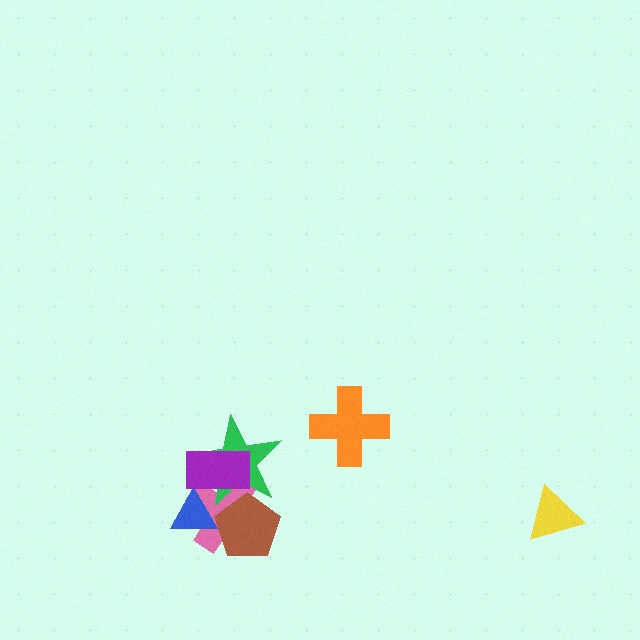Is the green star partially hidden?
Yes, it is partially covered by another shape.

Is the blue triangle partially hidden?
Yes, it is partially covered by another shape.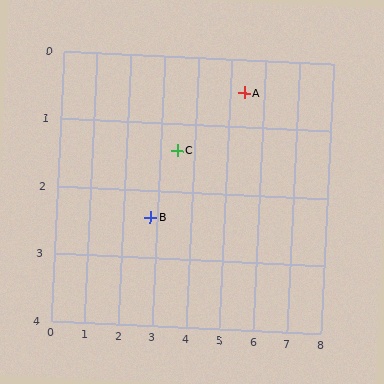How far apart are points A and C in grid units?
Points A and C are about 2.1 grid units apart.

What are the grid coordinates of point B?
Point B is at approximately (2.8, 2.4).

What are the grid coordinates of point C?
Point C is at approximately (3.5, 1.4).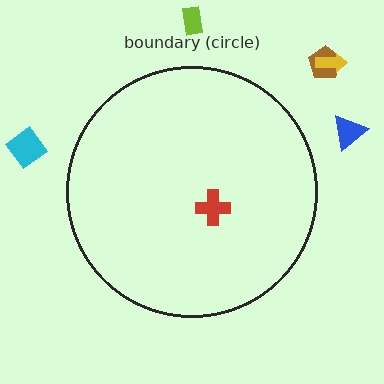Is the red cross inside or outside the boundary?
Inside.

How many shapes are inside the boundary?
1 inside, 5 outside.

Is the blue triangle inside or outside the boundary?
Outside.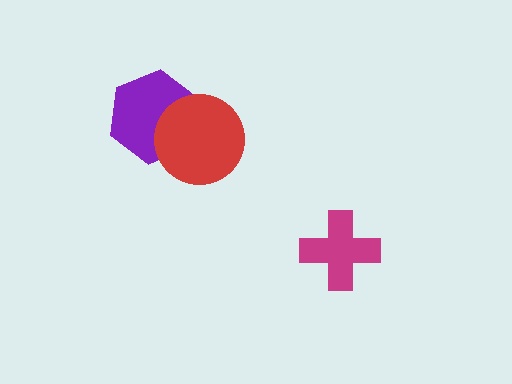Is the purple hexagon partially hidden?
Yes, it is partially covered by another shape.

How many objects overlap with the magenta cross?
0 objects overlap with the magenta cross.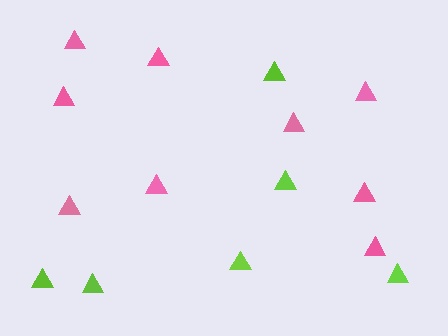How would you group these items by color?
There are 2 groups: one group of pink triangles (9) and one group of lime triangles (6).